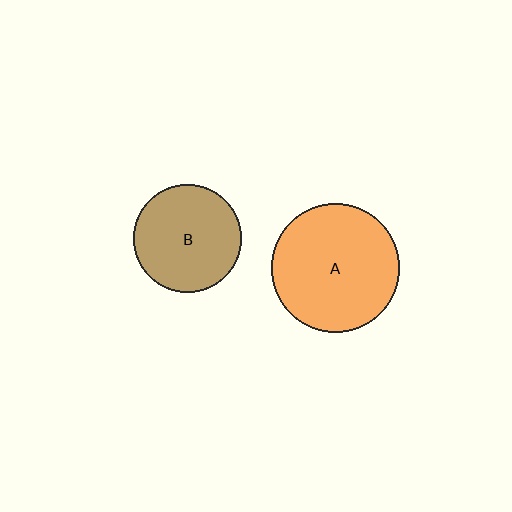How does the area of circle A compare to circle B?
Approximately 1.4 times.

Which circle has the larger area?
Circle A (orange).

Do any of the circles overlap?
No, none of the circles overlap.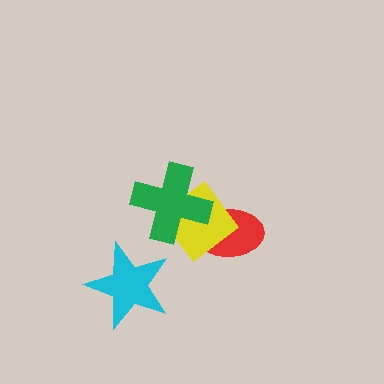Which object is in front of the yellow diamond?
The green cross is in front of the yellow diamond.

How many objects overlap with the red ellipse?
2 objects overlap with the red ellipse.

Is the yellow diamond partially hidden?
Yes, it is partially covered by another shape.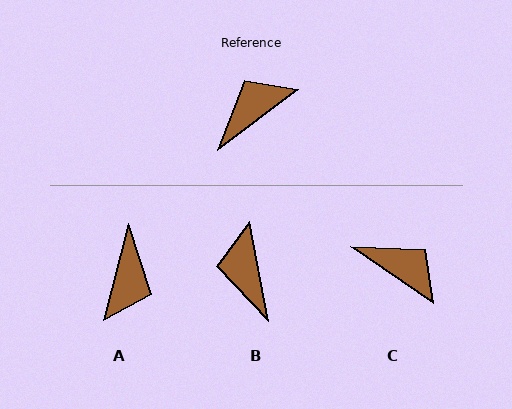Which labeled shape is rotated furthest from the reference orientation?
A, about 141 degrees away.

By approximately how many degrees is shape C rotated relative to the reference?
Approximately 71 degrees clockwise.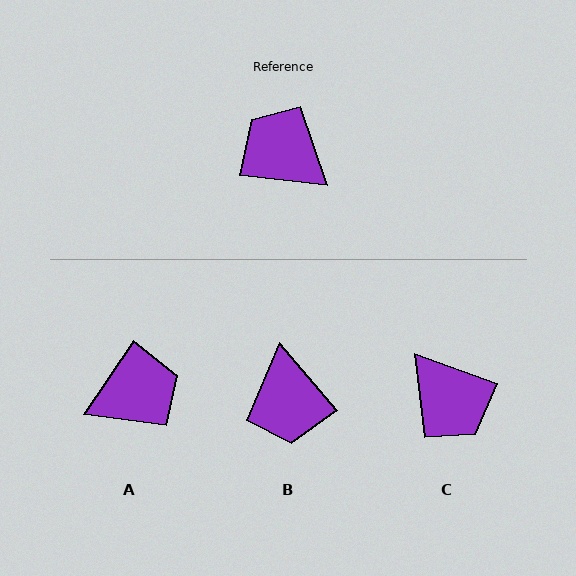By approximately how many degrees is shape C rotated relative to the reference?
Approximately 168 degrees counter-clockwise.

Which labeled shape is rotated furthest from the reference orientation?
C, about 168 degrees away.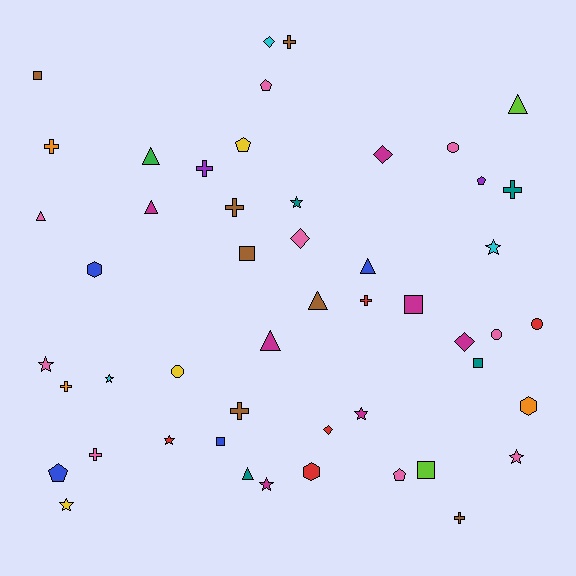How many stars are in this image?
There are 9 stars.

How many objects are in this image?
There are 50 objects.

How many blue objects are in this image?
There are 4 blue objects.